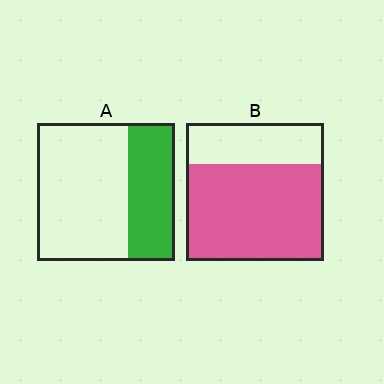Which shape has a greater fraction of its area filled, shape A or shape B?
Shape B.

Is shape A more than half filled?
No.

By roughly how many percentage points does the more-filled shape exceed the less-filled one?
By roughly 35 percentage points (B over A).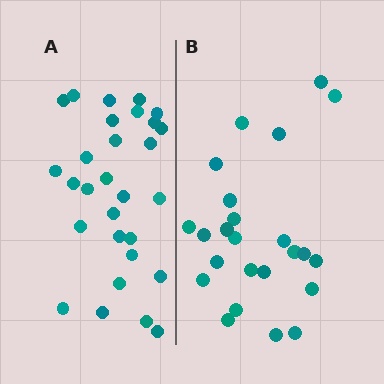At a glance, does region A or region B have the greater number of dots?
Region A (the left region) has more dots.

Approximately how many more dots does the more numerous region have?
Region A has about 5 more dots than region B.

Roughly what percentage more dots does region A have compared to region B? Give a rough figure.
About 20% more.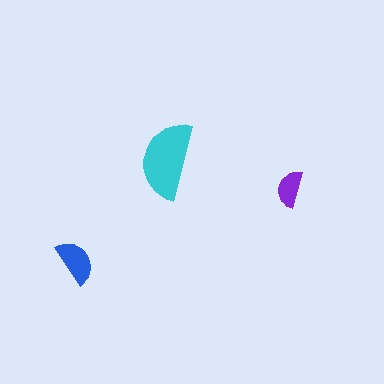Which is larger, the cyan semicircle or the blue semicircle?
The cyan one.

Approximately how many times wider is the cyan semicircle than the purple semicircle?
About 2 times wider.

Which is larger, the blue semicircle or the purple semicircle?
The blue one.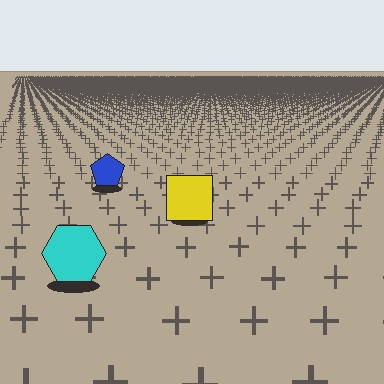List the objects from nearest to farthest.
From nearest to farthest: the cyan hexagon, the yellow square, the blue pentagon.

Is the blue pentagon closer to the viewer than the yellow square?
No. The yellow square is closer — you can tell from the texture gradient: the ground texture is coarser near it.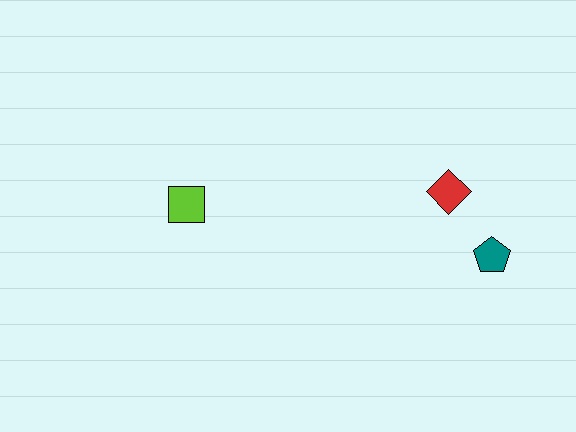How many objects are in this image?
There are 3 objects.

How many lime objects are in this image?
There is 1 lime object.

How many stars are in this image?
There are no stars.